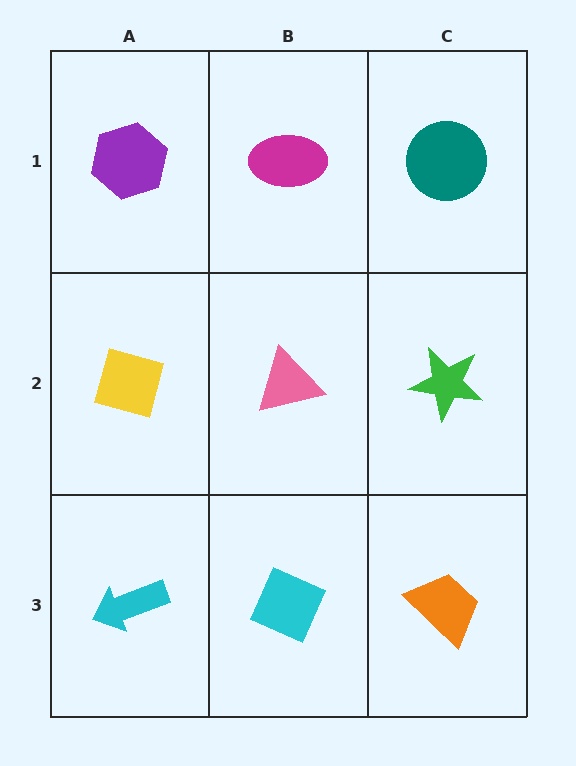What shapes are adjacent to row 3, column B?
A pink triangle (row 2, column B), a cyan arrow (row 3, column A), an orange trapezoid (row 3, column C).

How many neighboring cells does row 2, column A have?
3.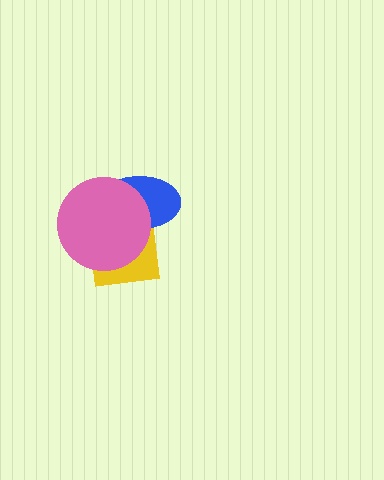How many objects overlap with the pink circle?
2 objects overlap with the pink circle.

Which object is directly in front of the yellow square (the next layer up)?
The blue ellipse is directly in front of the yellow square.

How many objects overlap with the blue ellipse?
2 objects overlap with the blue ellipse.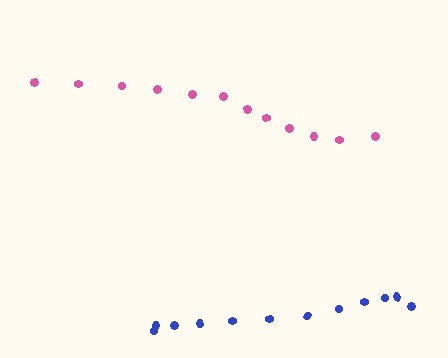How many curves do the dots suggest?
There are 2 distinct paths.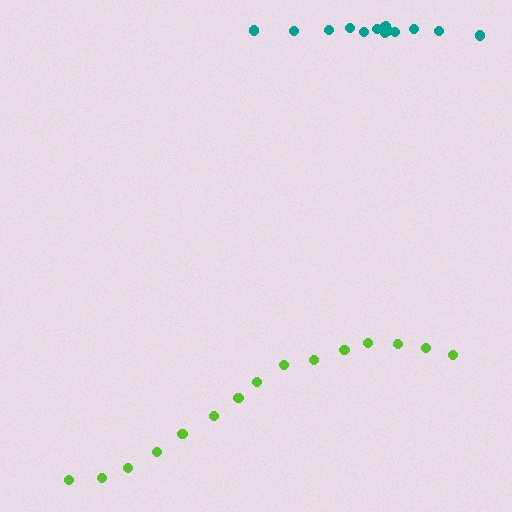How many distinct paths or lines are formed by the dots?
There are 2 distinct paths.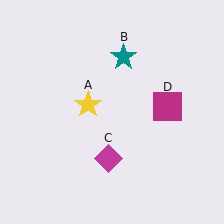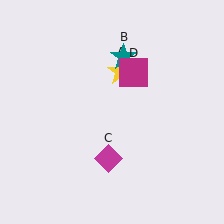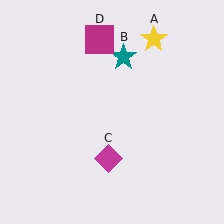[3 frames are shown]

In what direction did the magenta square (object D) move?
The magenta square (object D) moved up and to the left.